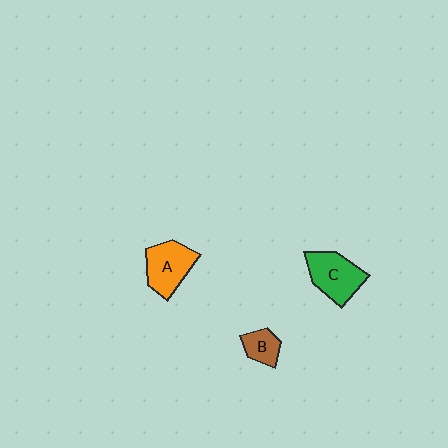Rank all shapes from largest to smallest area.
From largest to smallest: C (green), A (orange), B (brown).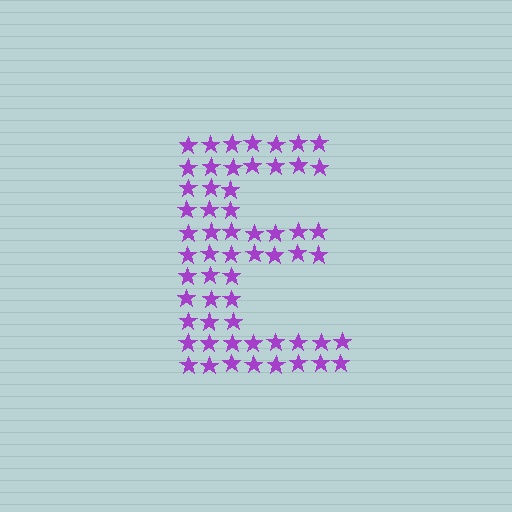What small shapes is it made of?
It is made of small stars.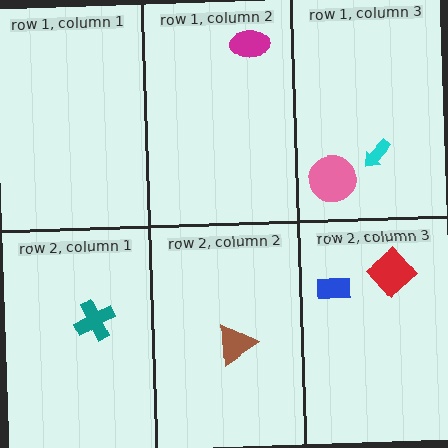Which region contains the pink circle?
The row 1, column 3 region.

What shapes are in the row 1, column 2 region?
The magenta ellipse.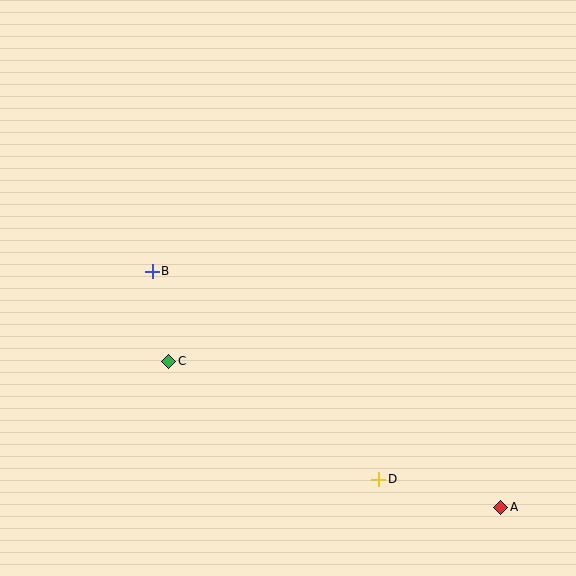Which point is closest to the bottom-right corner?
Point A is closest to the bottom-right corner.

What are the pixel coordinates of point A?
Point A is at (501, 507).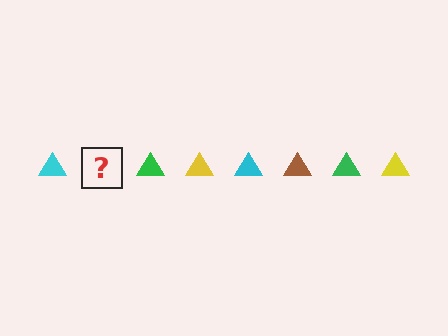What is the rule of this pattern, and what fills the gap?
The rule is that the pattern cycles through cyan, brown, green, yellow triangles. The gap should be filled with a brown triangle.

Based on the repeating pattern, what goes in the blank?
The blank should be a brown triangle.